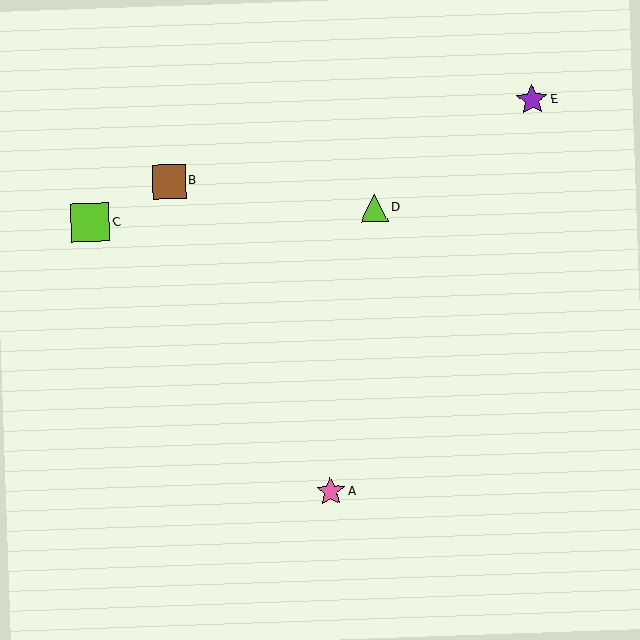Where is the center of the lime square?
The center of the lime square is at (90, 223).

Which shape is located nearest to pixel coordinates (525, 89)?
The purple star (labeled E) at (532, 100) is nearest to that location.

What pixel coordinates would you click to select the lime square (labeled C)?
Click at (90, 223) to select the lime square C.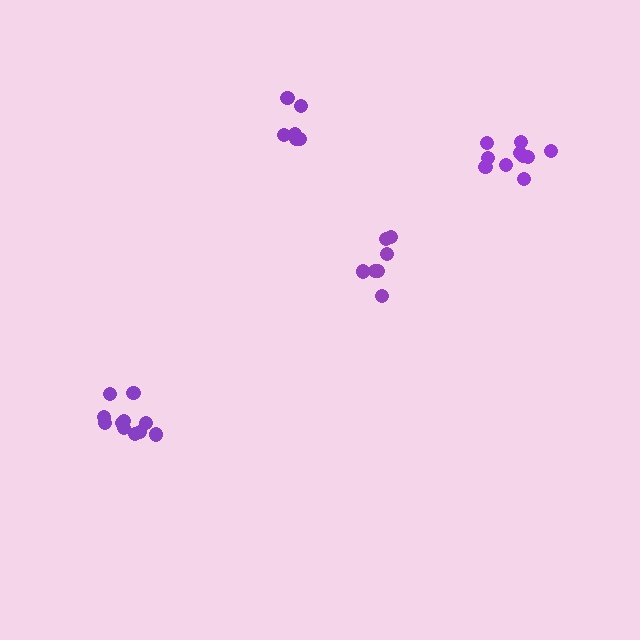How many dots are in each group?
Group 1: 11 dots, Group 2: 7 dots, Group 3: 6 dots, Group 4: 10 dots (34 total).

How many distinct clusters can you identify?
There are 4 distinct clusters.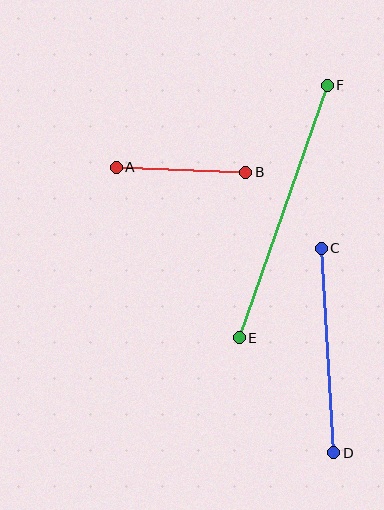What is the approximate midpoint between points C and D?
The midpoint is at approximately (327, 350) pixels.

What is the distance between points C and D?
The distance is approximately 205 pixels.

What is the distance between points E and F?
The distance is approximately 267 pixels.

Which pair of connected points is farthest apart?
Points E and F are farthest apart.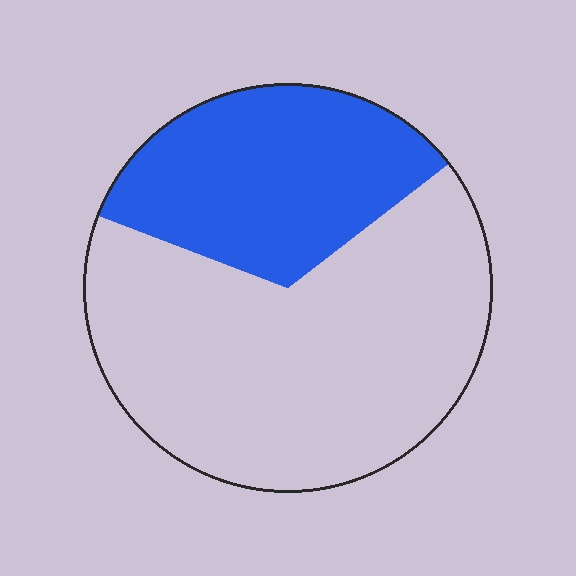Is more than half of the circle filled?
No.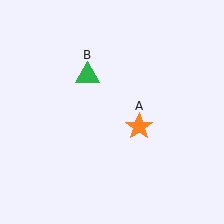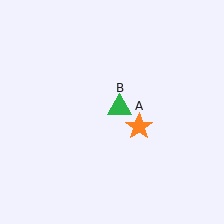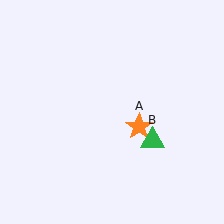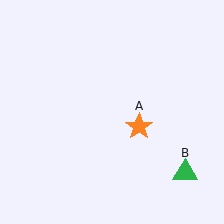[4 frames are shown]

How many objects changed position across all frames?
1 object changed position: green triangle (object B).